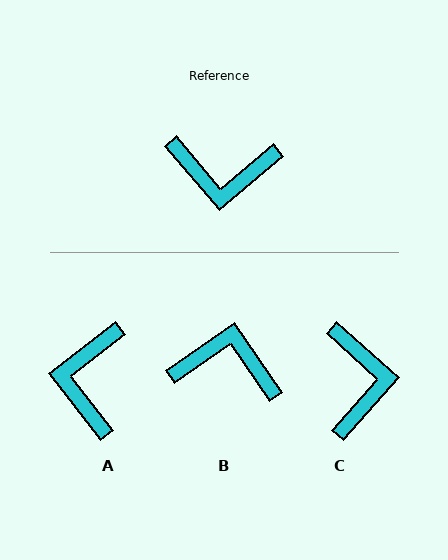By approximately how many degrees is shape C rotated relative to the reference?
Approximately 98 degrees counter-clockwise.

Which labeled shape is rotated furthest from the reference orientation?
B, about 174 degrees away.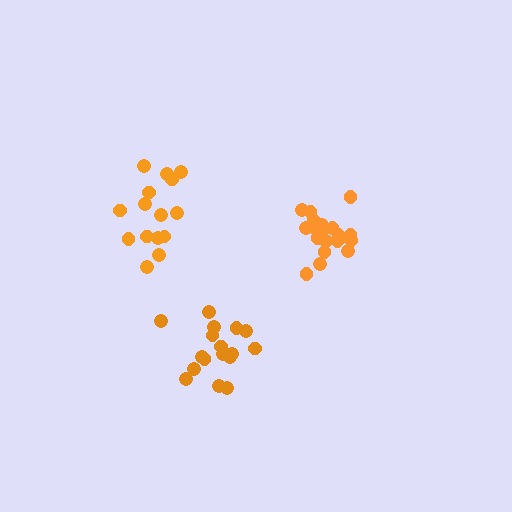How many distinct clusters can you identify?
There are 3 distinct clusters.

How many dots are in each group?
Group 1: 17 dots, Group 2: 15 dots, Group 3: 19 dots (51 total).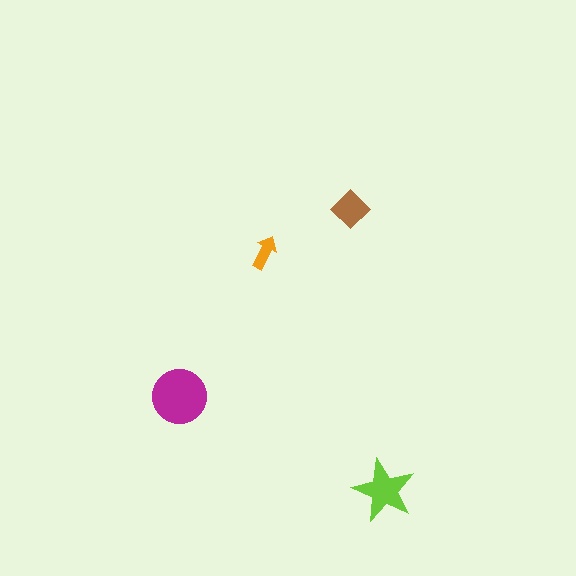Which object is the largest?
The magenta circle.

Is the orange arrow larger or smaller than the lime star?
Smaller.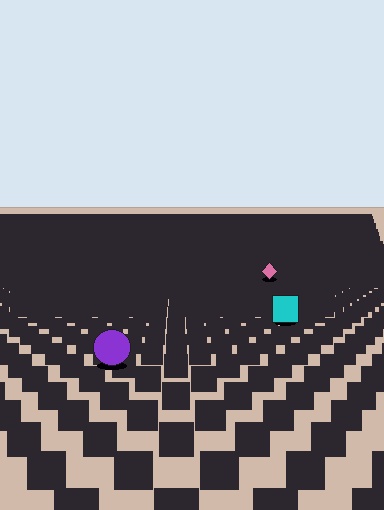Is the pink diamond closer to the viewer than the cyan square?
No. The cyan square is closer — you can tell from the texture gradient: the ground texture is coarser near it.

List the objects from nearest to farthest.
From nearest to farthest: the purple circle, the cyan square, the pink diamond.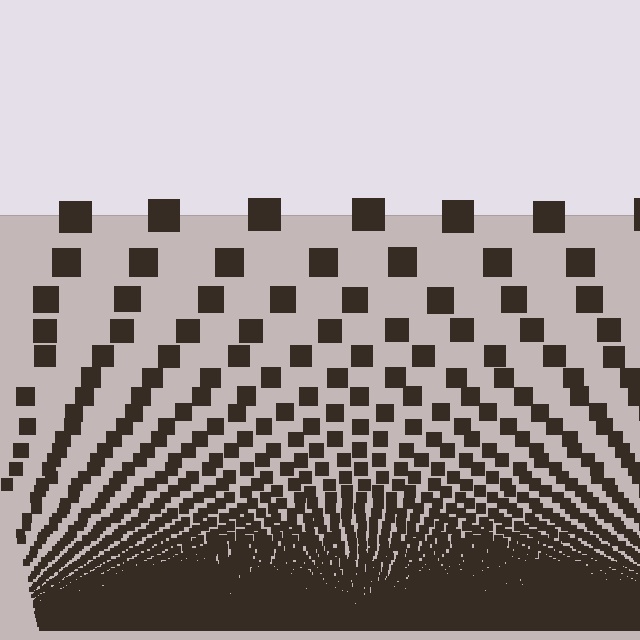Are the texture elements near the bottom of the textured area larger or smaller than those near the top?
Smaller. The gradient is inverted — elements near the bottom are smaller and denser.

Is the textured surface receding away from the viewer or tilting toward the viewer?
The surface appears to tilt toward the viewer. Texture elements get larger and sparser toward the top.